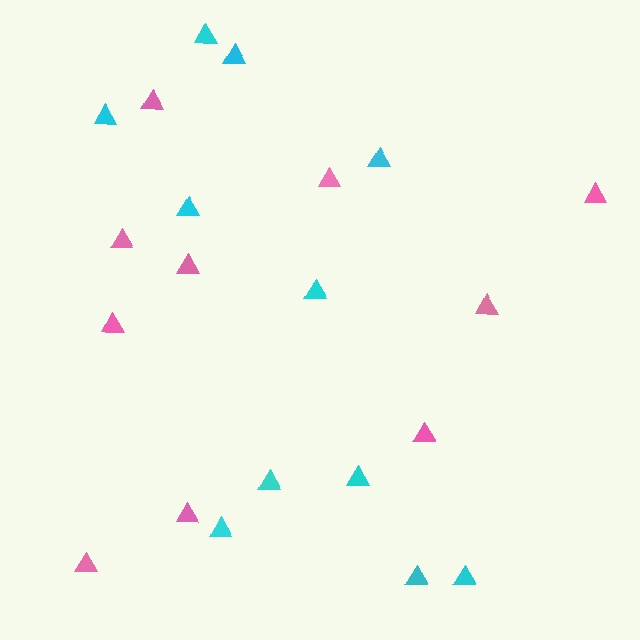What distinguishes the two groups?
There are 2 groups: one group of pink triangles (10) and one group of cyan triangles (11).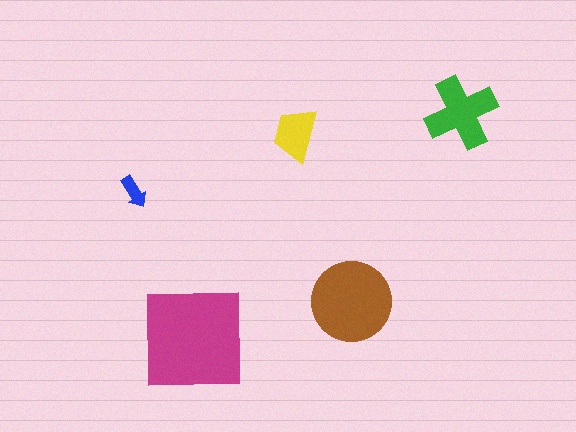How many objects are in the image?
There are 5 objects in the image.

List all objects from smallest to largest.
The blue arrow, the yellow trapezoid, the green cross, the brown circle, the magenta square.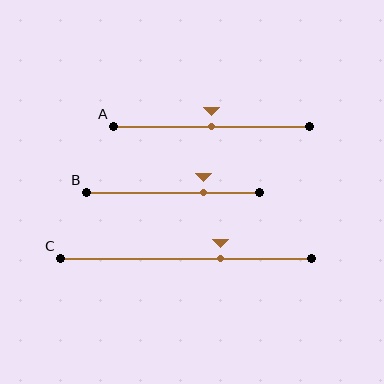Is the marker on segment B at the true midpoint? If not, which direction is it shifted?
No, the marker on segment B is shifted to the right by about 18% of the segment length.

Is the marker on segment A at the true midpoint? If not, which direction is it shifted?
Yes, the marker on segment A is at the true midpoint.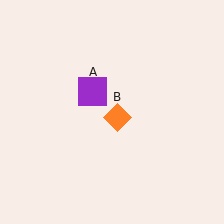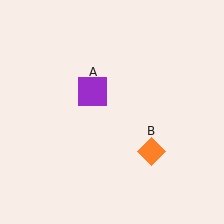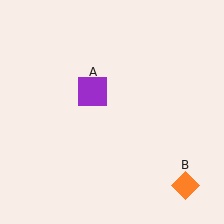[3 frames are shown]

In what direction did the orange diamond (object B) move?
The orange diamond (object B) moved down and to the right.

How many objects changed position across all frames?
1 object changed position: orange diamond (object B).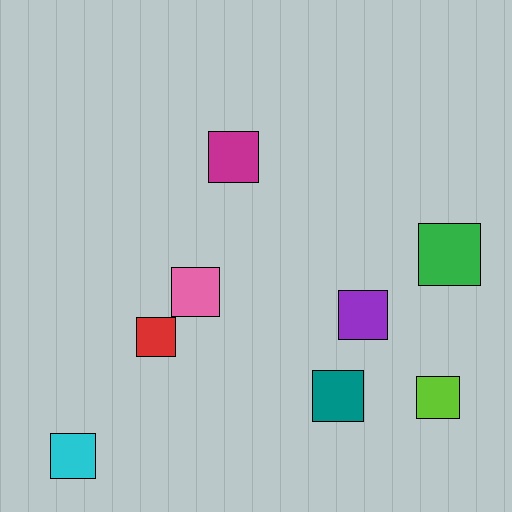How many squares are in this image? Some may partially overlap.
There are 8 squares.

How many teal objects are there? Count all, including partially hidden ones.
There is 1 teal object.